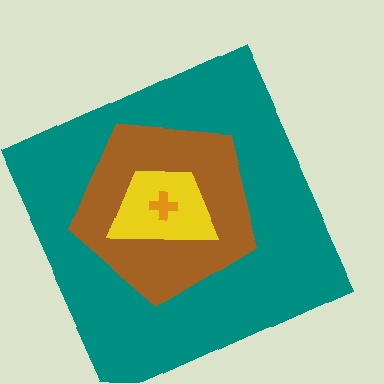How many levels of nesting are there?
4.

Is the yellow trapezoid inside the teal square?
Yes.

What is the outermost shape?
The teal square.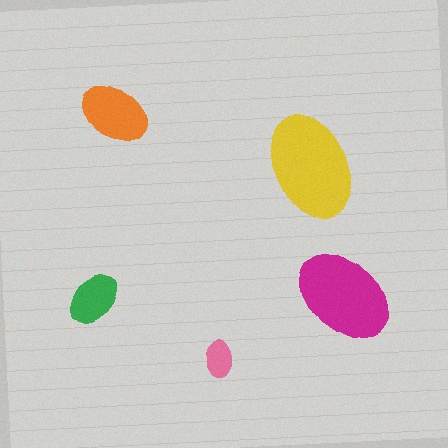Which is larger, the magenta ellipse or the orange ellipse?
The magenta one.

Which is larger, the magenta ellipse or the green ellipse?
The magenta one.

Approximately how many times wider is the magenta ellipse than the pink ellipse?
About 2.5 times wider.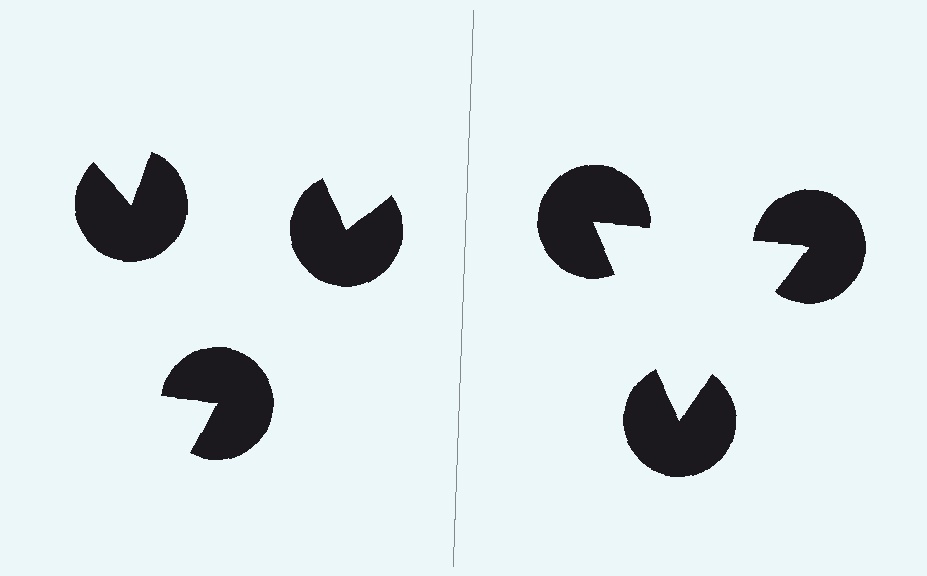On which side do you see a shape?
An illusory triangle appears on the right side. On the left side the wedge cuts are rotated, so no coherent shape forms.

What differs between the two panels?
The pac-man discs are positioned identically on both sides; only the wedge orientations differ. On the right they align to a triangle; on the left they are misaligned.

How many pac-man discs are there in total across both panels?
6 — 3 on each side.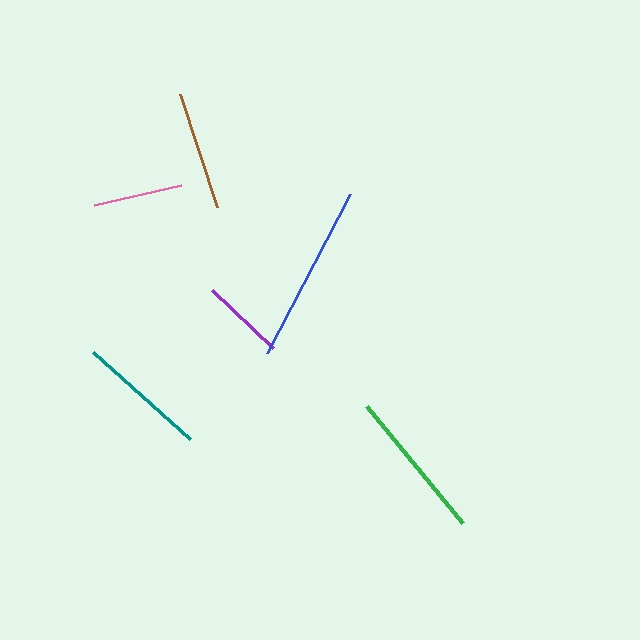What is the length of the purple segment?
The purple segment is approximately 84 pixels long.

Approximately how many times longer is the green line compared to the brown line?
The green line is approximately 1.3 times the length of the brown line.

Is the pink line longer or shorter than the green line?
The green line is longer than the pink line.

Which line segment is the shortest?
The purple line is the shortest at approximately 84 pixels.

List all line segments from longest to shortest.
From longest to shortest: blue, green, teal, brown, pink, purple.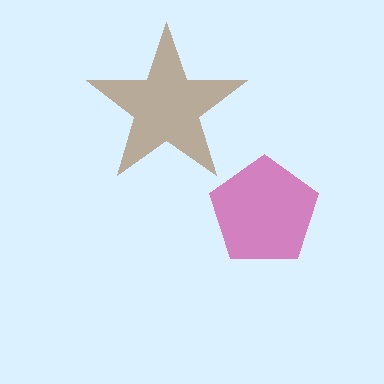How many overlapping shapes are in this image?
There are 2 overlapping shapes in the image.